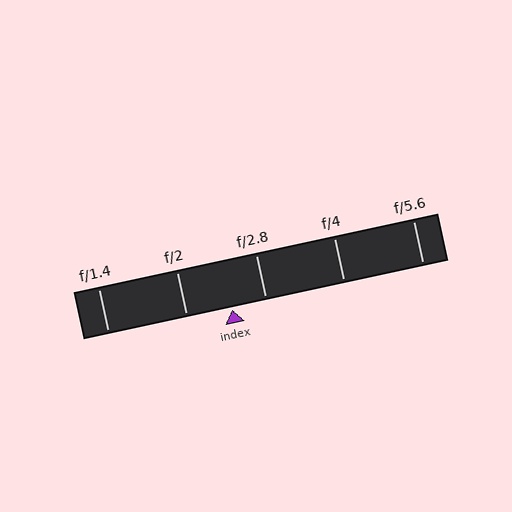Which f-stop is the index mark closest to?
The index mark is closest to f/2.8.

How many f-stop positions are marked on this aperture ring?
There are 5 f-stop positions marked.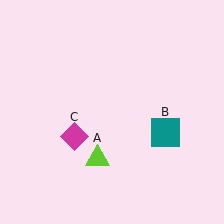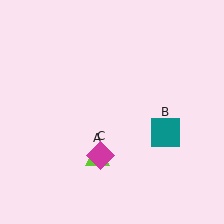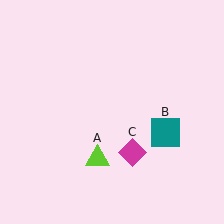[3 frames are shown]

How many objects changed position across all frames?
1 object changed position: magenta diamond (object C).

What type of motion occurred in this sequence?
The magenta diamond (object C) rotated counterclockwise around the center of the scene.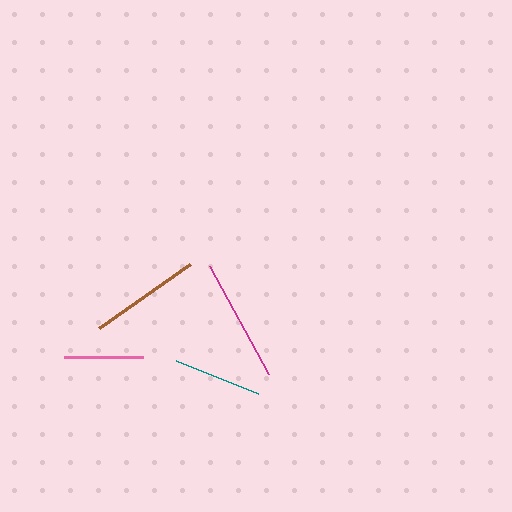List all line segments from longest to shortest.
From longest to shortest: magenta, brown, teal, pink.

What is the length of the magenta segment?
The magenta segment is approximately 123 pixels long.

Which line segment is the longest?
The magenta line is the longest at approximately 123 pixels.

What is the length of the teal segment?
The teal segment is approximately 89 pixels long.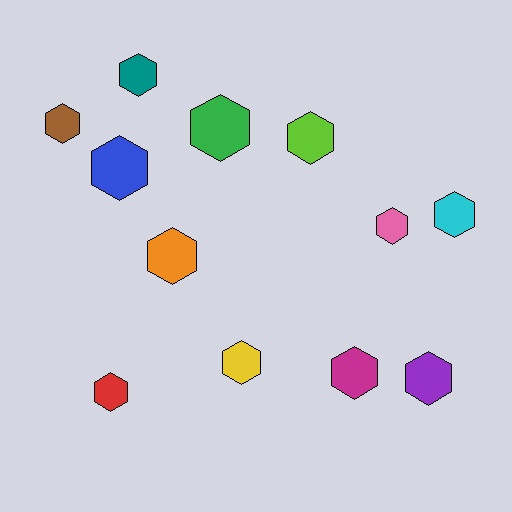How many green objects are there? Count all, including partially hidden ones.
There is 1 green object.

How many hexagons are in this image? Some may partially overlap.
There are 12 hexagons.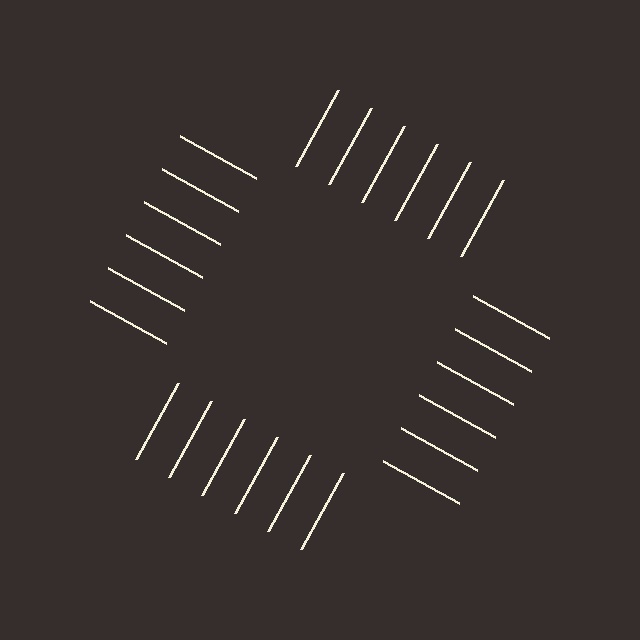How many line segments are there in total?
24 — 6 along each of the 4 edges.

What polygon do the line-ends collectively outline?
An illusory square — the line segments terminate on its edges but no continuous stroke is drawn.